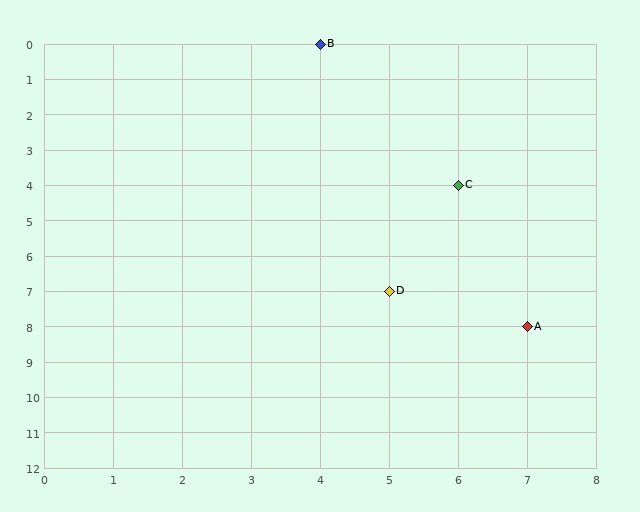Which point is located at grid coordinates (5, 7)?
Point D is at (5, 7).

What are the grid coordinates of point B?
Point B is at grid coordinates (4, 0).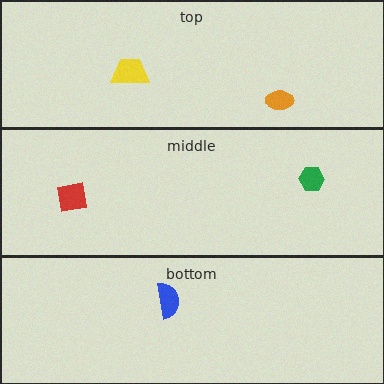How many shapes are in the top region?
2.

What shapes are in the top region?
The yellow trapezoid, the orange ellipse.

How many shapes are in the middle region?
2.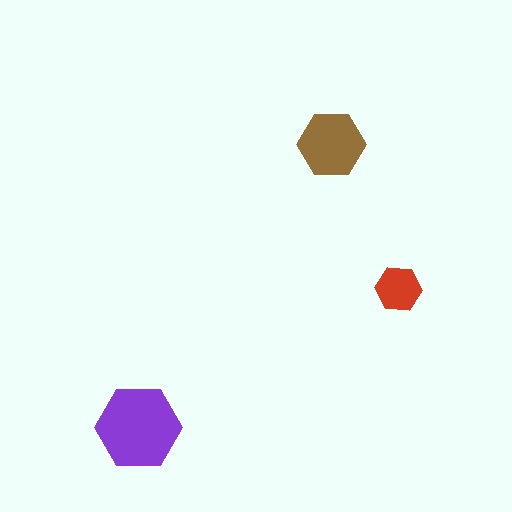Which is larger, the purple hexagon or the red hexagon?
The purple one.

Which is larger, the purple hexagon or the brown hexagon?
The purple one.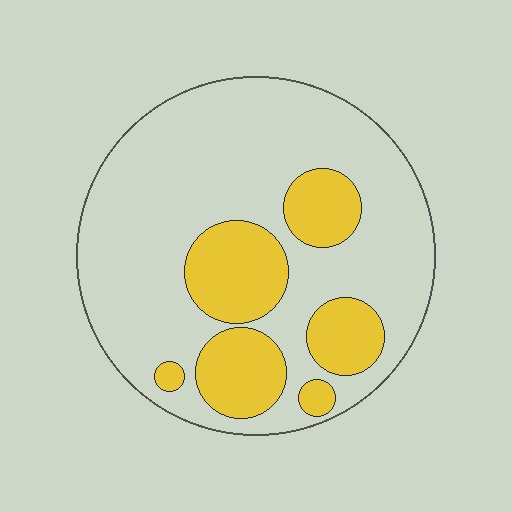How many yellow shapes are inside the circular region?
6.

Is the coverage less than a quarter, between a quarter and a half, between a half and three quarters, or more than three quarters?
Between a quarter and a half.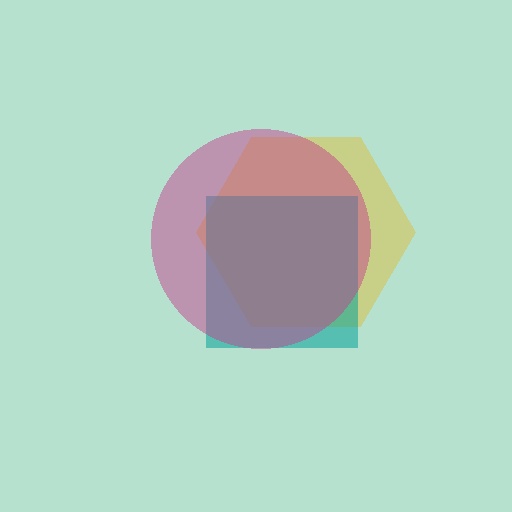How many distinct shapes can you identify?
There are 3 distinct shapes: a yellow hexagon, a teal square, a magenta circle.